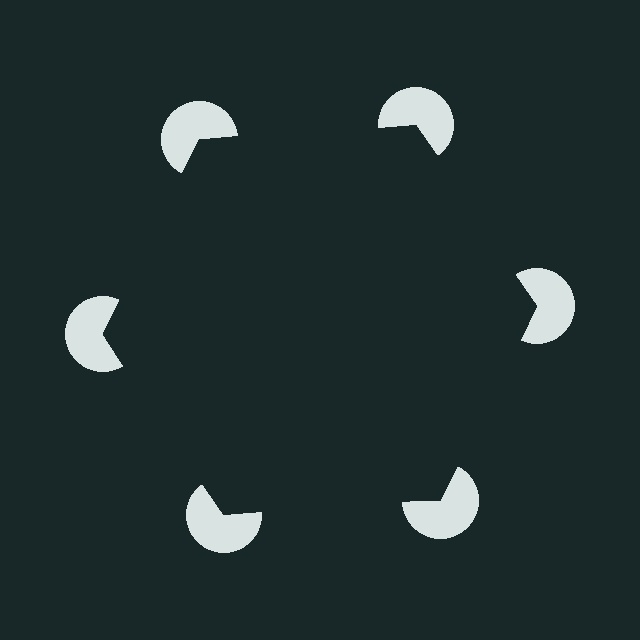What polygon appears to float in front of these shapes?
An illusory hexagon — its edges are inferred from the aligned wedge cuts in the pac-man discs, not physically drawn.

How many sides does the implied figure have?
6 sides.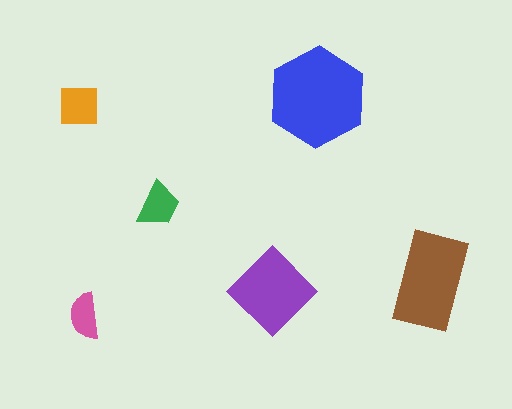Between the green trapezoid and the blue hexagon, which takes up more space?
The blue hexagon.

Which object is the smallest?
The pink semicircle.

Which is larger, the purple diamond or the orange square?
The purple diamond.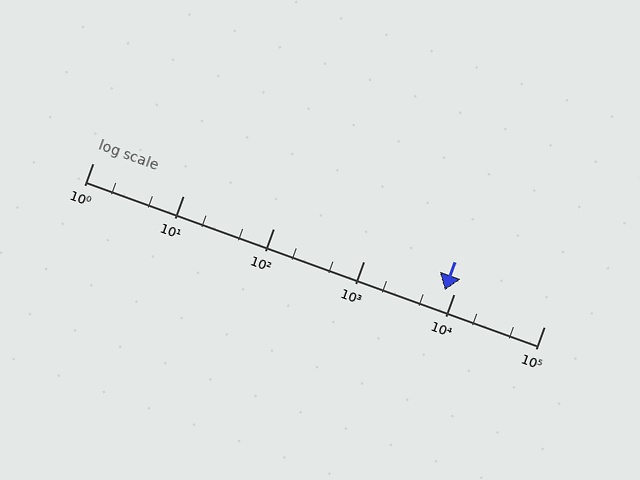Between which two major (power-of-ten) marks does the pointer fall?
The pointer is between 1000 and 10000.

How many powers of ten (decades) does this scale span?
The scale spans 5 decades, from 1 to 100000.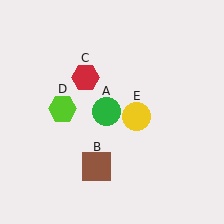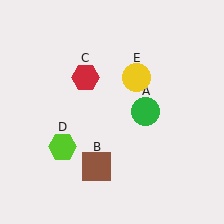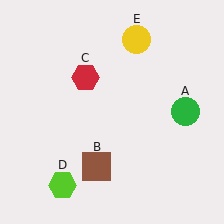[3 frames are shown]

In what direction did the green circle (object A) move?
The green circle (object A) moved right.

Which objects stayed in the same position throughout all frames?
Brown square (object B) and red hexagon (object C) remained stationary.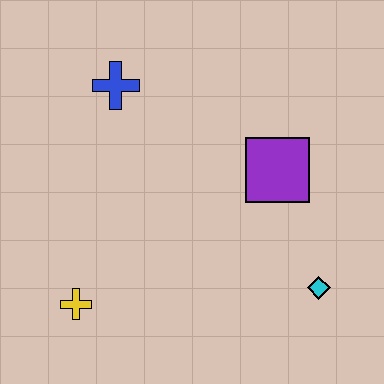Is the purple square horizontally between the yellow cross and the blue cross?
No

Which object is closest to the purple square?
The cyan diamond is closest to the purple square.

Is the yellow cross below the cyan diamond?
Yes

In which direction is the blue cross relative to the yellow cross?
The blue cross is above the yellow cross.